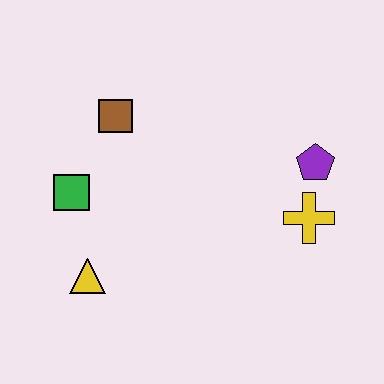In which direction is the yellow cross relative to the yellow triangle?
The yellow cross is to the right of the yellow triangle.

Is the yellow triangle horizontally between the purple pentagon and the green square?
Yes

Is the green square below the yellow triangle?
No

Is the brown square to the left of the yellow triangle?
No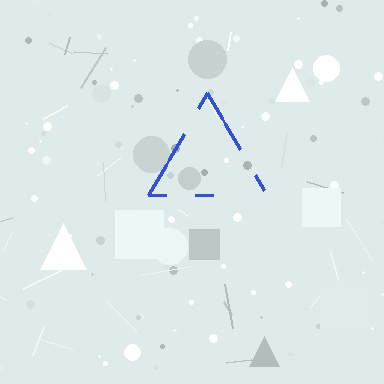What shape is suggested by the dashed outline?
The dashed outline suggests a triangle.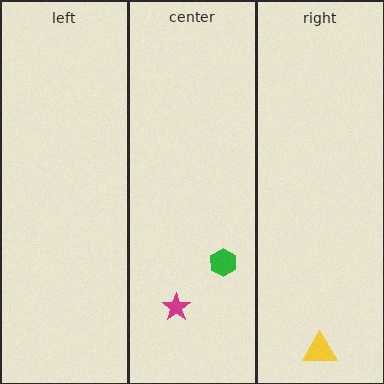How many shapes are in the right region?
1.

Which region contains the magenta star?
The center region.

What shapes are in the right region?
The yellow triangle.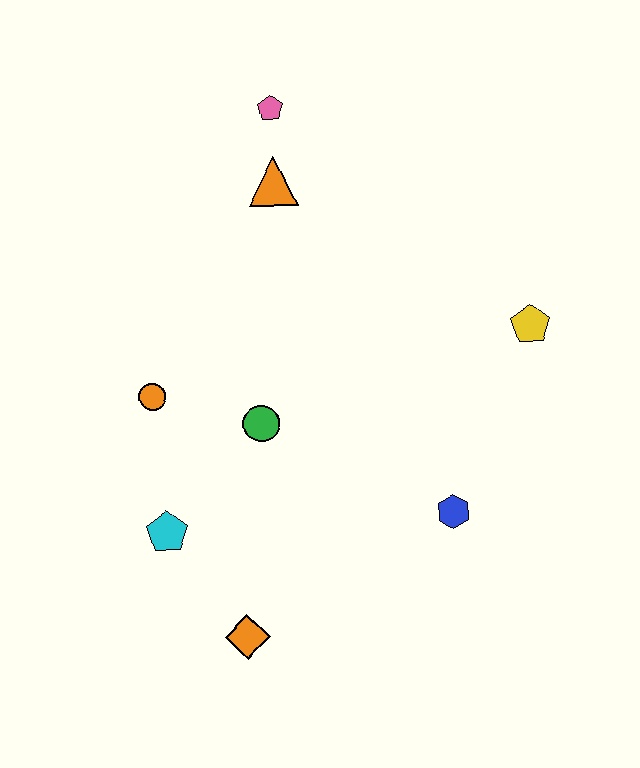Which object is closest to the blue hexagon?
The yellow pentagon is closest to the blue hexagon.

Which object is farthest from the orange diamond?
The pink pentagon is farthest from the orange diamond.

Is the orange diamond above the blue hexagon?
No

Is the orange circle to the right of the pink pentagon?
No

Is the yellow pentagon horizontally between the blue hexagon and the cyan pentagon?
No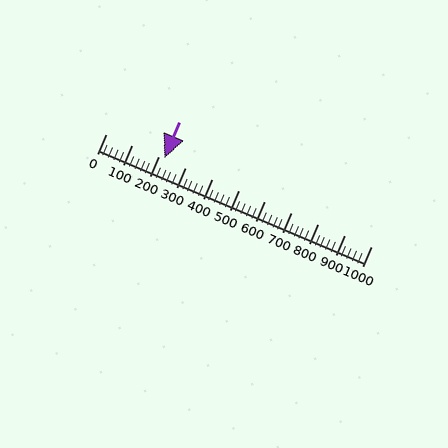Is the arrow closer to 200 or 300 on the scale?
The arrow is closer to 200.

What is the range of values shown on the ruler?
The ruler shows values from 0 to 1000.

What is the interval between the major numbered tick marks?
The major tick marks are spaced 100 units apart.